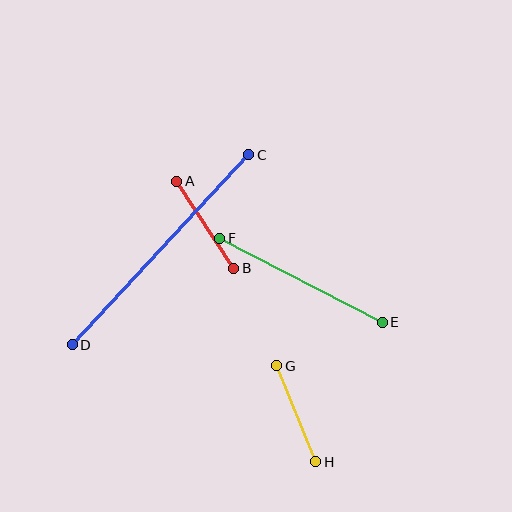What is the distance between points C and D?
The distance is approximately 259 pixels.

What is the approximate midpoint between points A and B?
The midpoint is at approximately (205, 225) pixels.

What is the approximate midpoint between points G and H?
The midpoint is at approximately (296, 414) pixels.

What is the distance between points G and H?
The distance is approximately 104 pixels.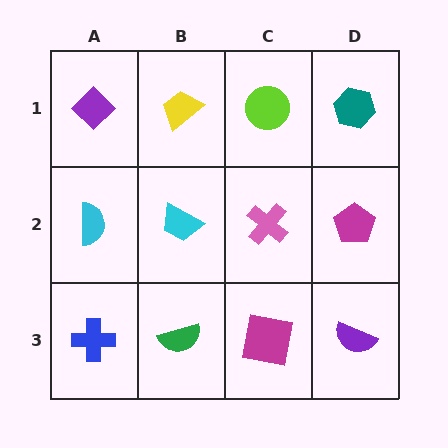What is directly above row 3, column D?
A magenta pentagon.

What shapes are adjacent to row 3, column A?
A cyan semicircle (row 2, column A), a green semicircle (row 3, column B).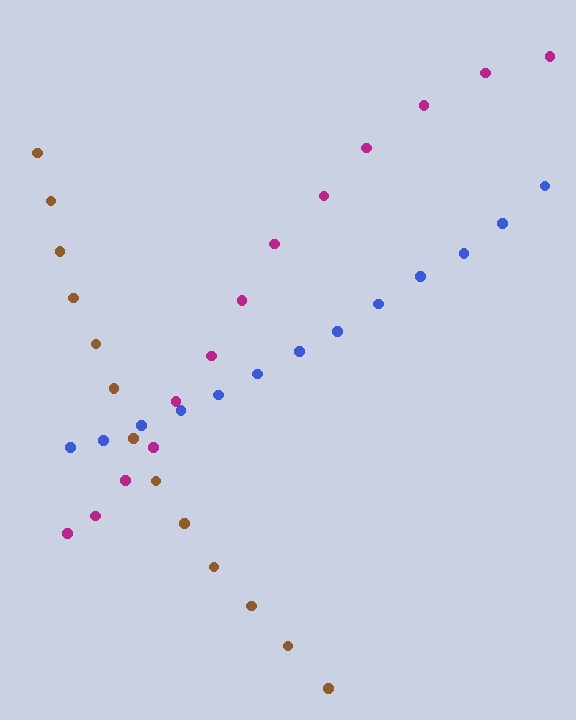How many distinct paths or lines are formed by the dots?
There are 3 distinct paths.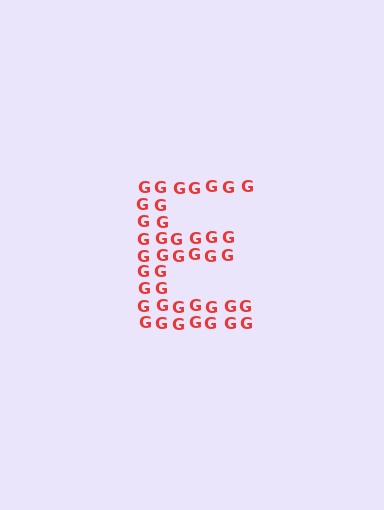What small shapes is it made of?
It is made of small letter G's.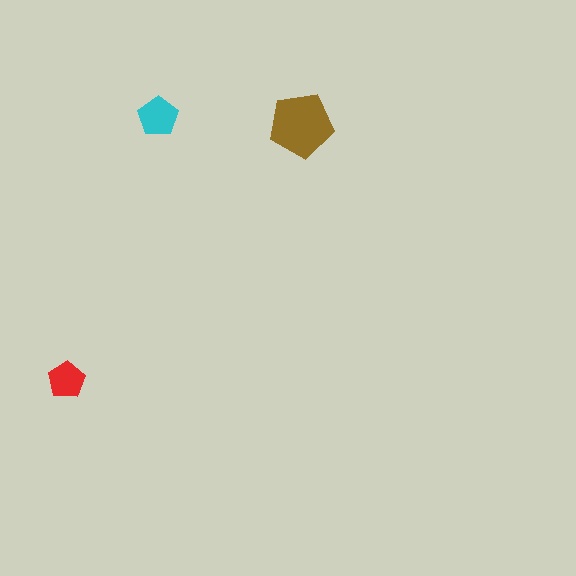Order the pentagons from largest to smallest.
the brown one, the cyan one, the red one.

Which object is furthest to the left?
The red pentagon is leftmost.